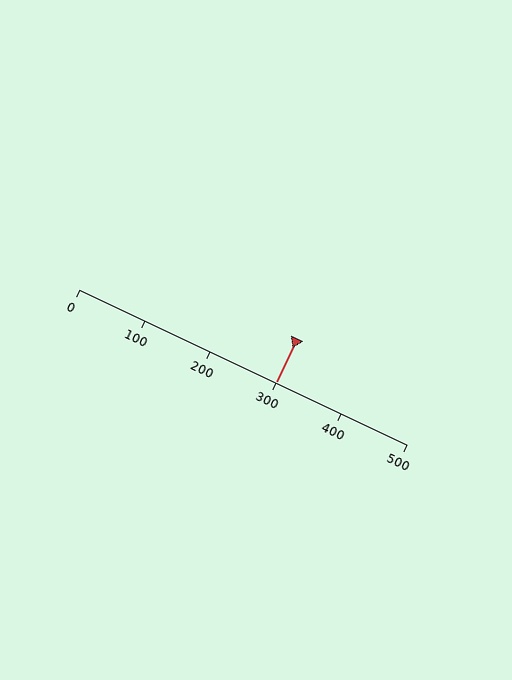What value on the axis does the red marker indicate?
The marker indicates approximately 300.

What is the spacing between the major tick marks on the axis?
The major ticks are spaced 100 apart.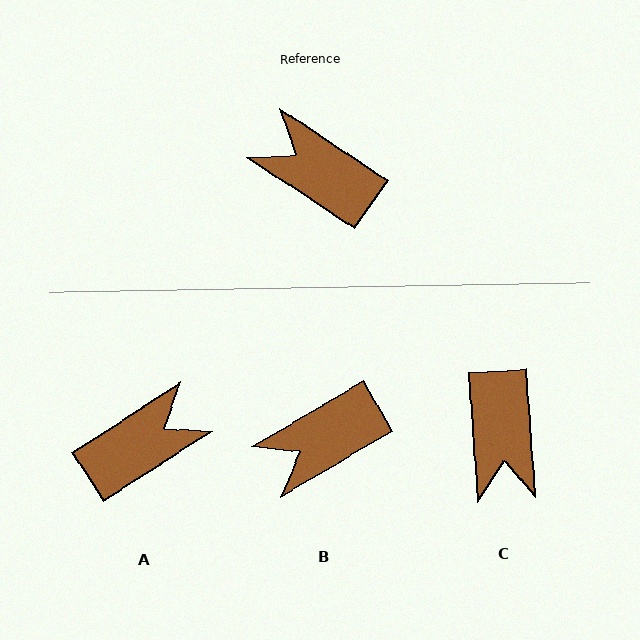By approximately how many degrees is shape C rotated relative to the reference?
Approximately 128 degrees counter-clockwise.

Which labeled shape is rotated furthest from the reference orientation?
C, about 128 degrees away.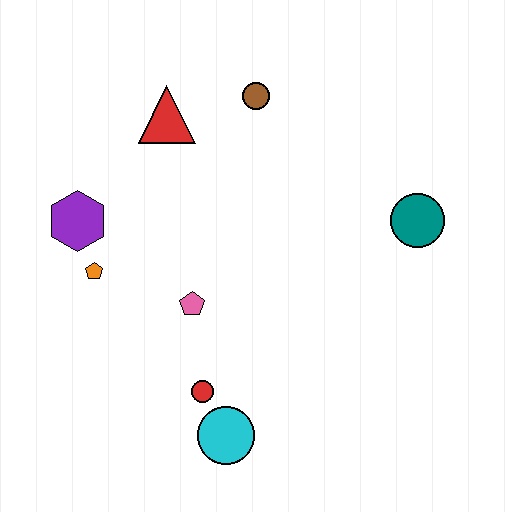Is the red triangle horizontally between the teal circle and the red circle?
No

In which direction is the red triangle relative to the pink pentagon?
The red triangle is above the pink pentagon.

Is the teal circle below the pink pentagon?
No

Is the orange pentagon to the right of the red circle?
No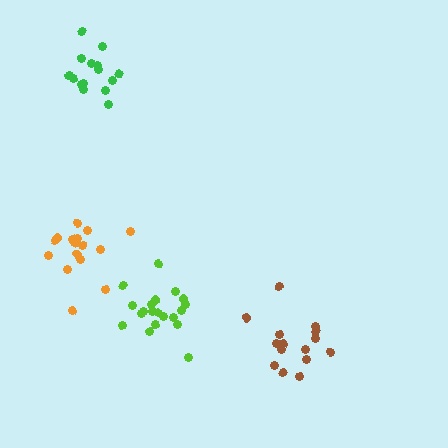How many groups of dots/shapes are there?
There are 4 groups.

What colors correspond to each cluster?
The clusters are colored: brown, lime, orange, green.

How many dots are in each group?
Group 1: 15 dots, Group 2: 20 dots, Group 3: 16 dots, Group 4: 15 dots (66 total).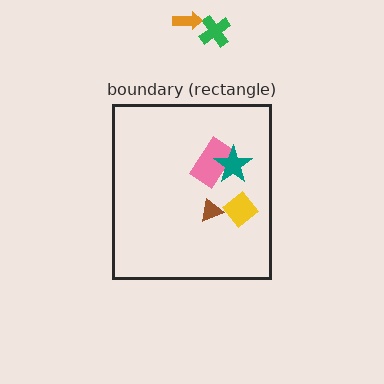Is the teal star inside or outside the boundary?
Inside.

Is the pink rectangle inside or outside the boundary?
Inside.